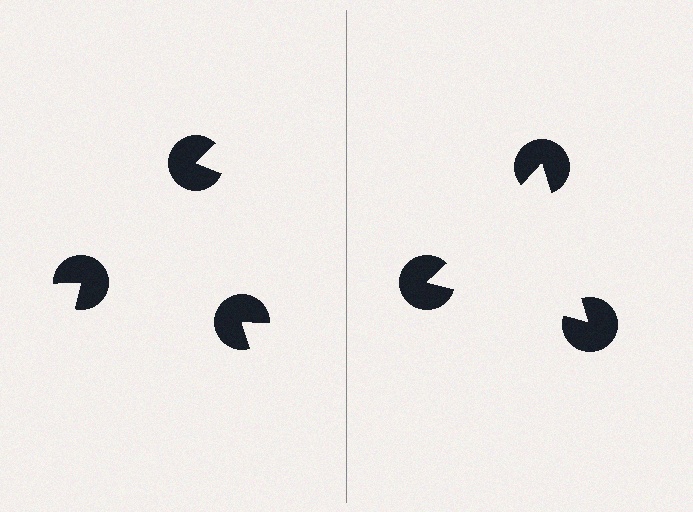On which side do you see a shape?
An illusory triangle appears on the right side. On the left side the wedge cuts are rotated, so no coherent shape forms.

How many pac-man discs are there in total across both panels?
6 — 3 on each side.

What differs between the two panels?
The pac-man discs are positioned identically on both sides; only the wedge orientations differ. On the right they align to a triangle; on the left they are misaligned.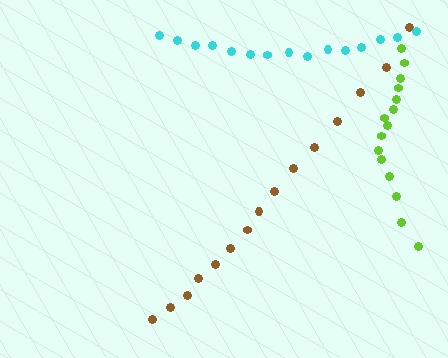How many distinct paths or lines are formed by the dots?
There are 3 distinct paths.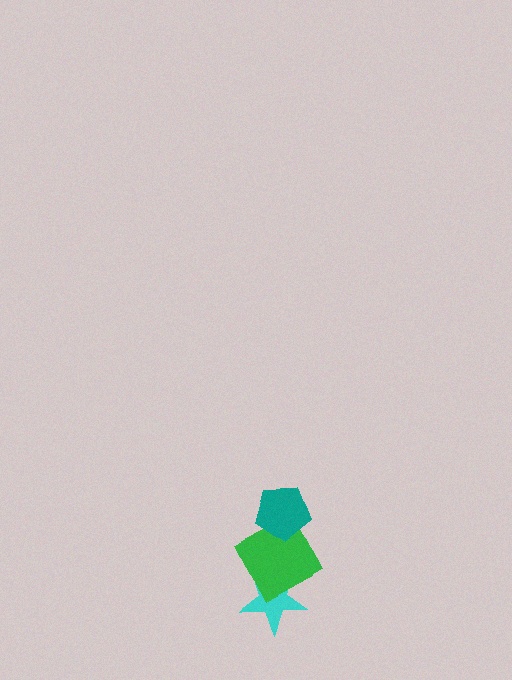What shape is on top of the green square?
The teal pentagon is on top of the green square.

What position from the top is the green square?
The green square is 2nd from the top.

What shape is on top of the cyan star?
The green square is on top of the cyan star.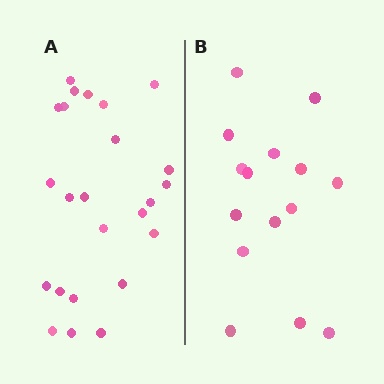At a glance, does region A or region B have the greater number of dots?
Region A (the left region) has more dots.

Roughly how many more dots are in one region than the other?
Region A has roughly 8 or so more dots than region B.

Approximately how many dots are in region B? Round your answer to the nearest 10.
About 20 dots. (The exact count is 15, which rounds to 20.)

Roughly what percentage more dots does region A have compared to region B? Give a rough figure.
About 60% more.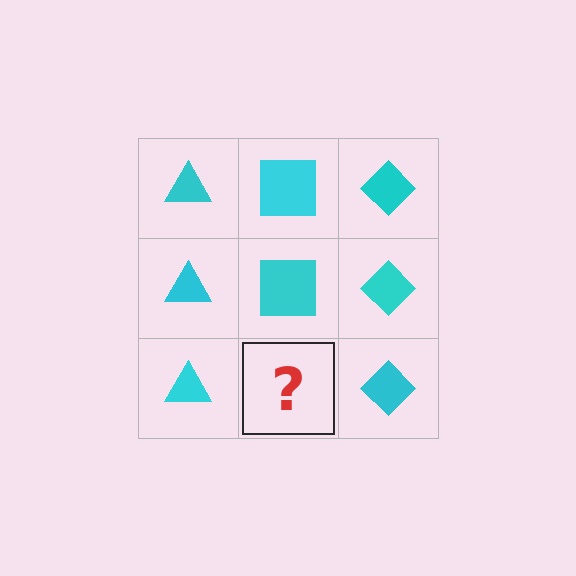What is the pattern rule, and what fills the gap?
The rule is that each column has a consistent shape. The gap should be filled with a cyan square.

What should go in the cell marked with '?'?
The missing cell should contain a cyan square.